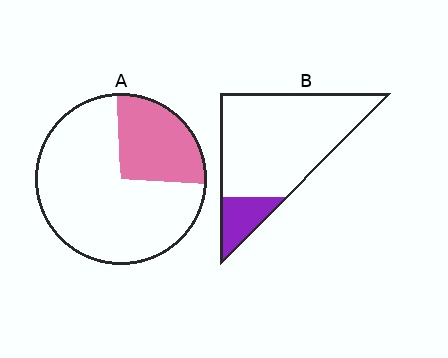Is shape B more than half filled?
No.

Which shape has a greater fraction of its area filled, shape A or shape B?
Shape A.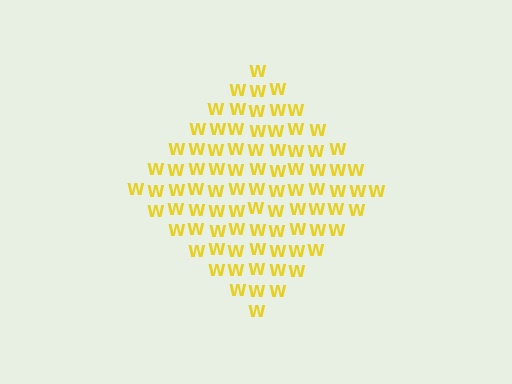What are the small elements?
The small elements are letter W's.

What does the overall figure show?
The overall figure shows a diamond.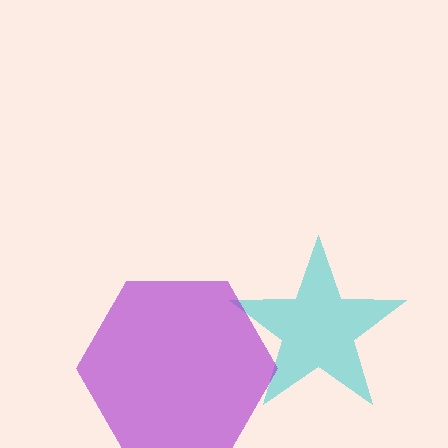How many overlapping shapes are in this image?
There are 2 overlapping shapes in the image.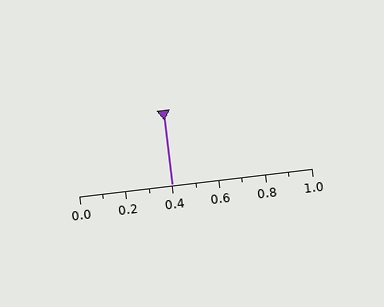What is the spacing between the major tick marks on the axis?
The major ticks are spaced 0.2 apart.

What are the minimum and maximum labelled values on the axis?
The axis runs from 0.0 to 1.0.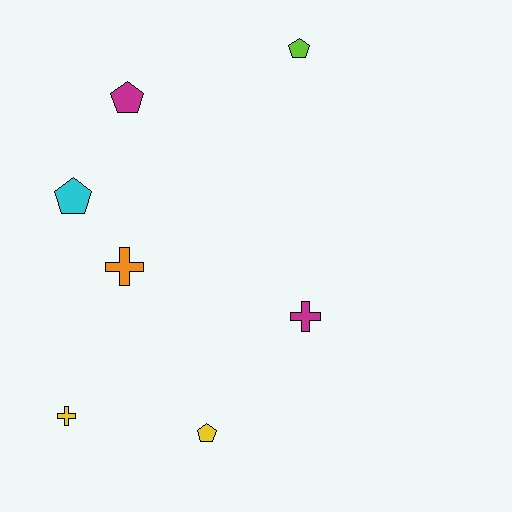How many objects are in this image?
There are 7 objects.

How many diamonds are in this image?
There are no diamonds.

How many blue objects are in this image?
There are no blue objects.